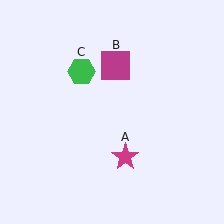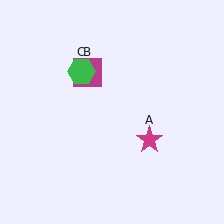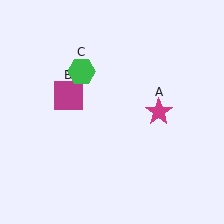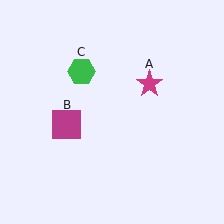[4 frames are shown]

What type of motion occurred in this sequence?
The magenta star (object A), magenta square (object B) rotated counterclockwise around the center of the scene.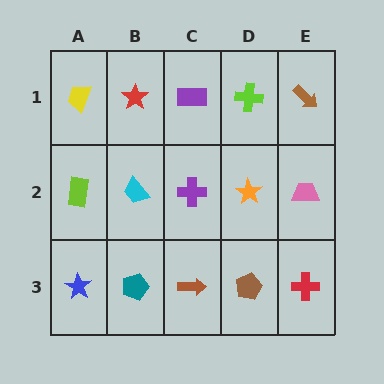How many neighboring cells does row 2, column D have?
4.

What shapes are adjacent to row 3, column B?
A cyan trapezoid (row 2, column B), a blue star (row 3, column A), a brown arrow (row 3, column C).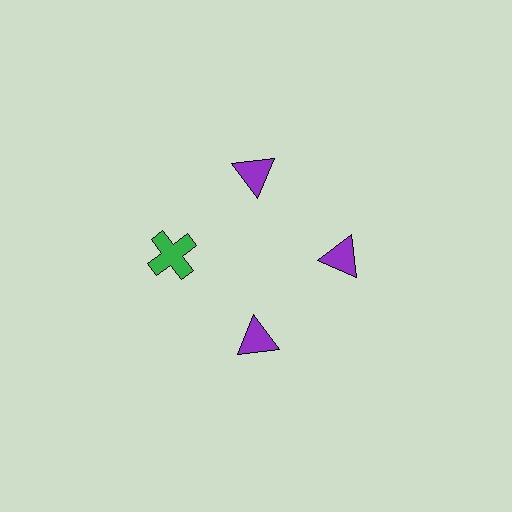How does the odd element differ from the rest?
It differs in both color (green instead of purple) and shape (cross instead of triangle).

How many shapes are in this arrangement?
There are 4 shapes arranged in a ring pattern.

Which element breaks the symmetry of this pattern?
The green cross at roughly the 9 o'clock position breaks the symmetry. All other shapes are purple triangles.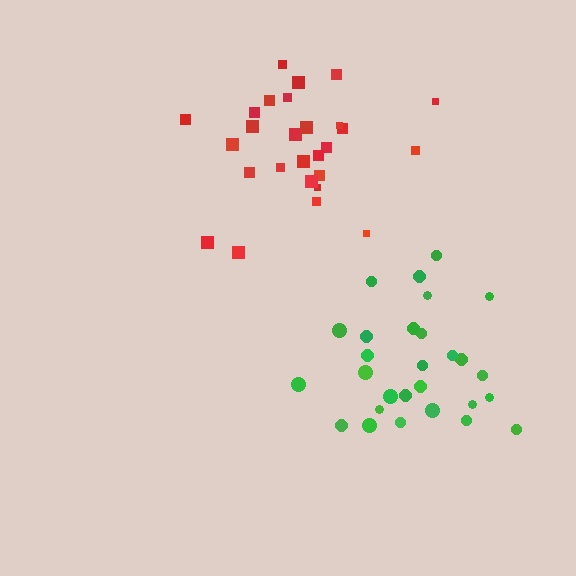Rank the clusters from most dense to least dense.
red, green.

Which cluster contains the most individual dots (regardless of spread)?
Green (28).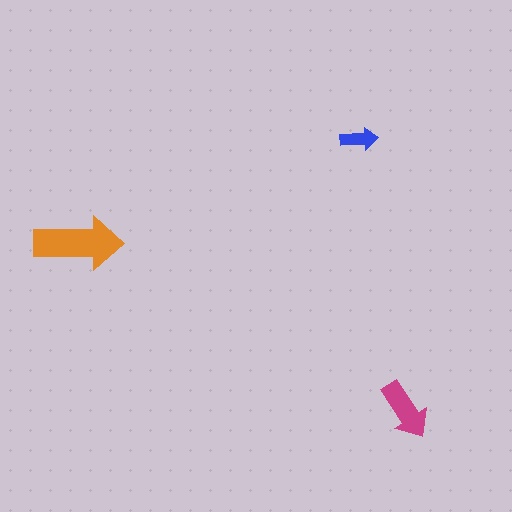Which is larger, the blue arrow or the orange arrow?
The orange one.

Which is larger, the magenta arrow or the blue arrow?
The magenta one.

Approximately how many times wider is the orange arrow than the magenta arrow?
About 1.5 times wider.